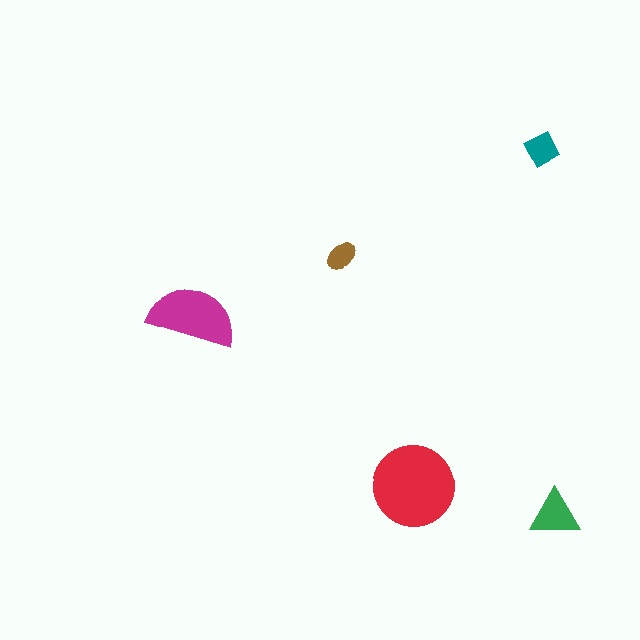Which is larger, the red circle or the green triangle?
The red circle.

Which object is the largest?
The red circle.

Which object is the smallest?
The brown ellipse.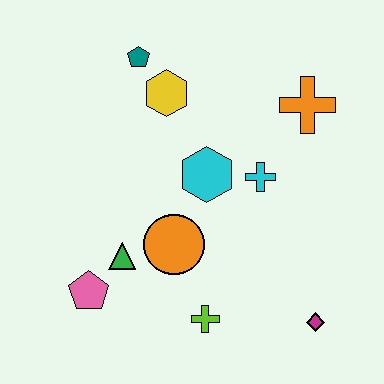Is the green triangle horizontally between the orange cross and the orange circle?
No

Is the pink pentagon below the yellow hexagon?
Yes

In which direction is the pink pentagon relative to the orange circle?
The pink pentagon is to the left of the orange circle.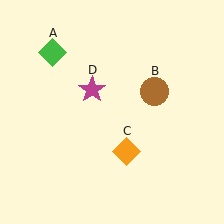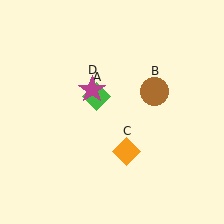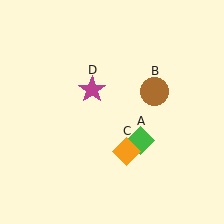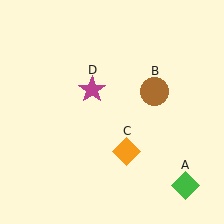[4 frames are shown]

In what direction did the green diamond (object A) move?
The green diamond (object A) moved down and to the right.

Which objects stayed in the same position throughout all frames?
Brown circle (object B) and orange diamond (object C) and magenta star (object D) remained stationary.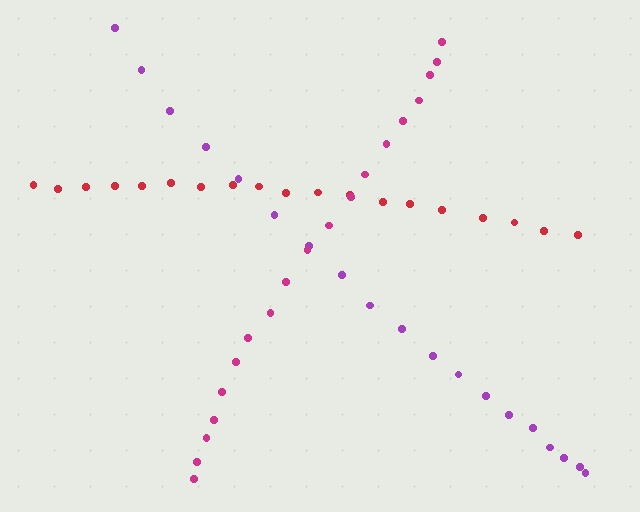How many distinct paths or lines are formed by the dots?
There are 3 distinct paths.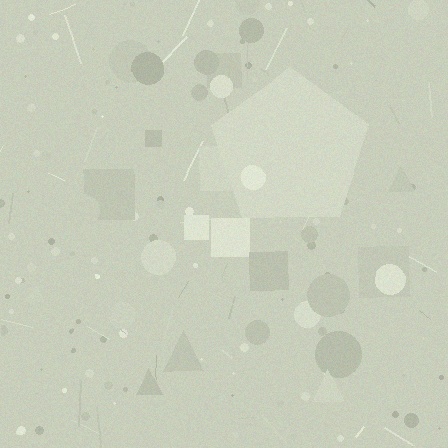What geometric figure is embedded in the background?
A pentagon is embedded in the background.